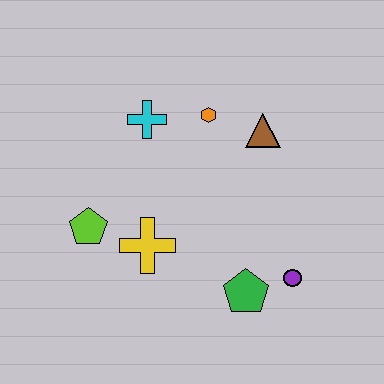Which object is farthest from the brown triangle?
The lime pentagon is farthest from the brown triangle.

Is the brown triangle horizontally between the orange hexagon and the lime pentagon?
No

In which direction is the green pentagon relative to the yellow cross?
The green pentagon is to the right of the yellow cross.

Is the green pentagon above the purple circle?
No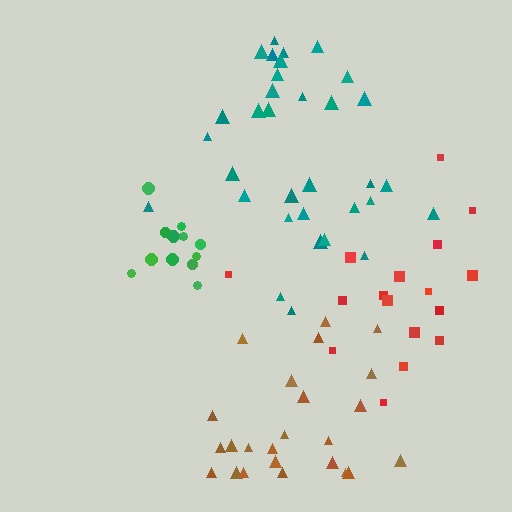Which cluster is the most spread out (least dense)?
Red.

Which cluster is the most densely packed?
Green.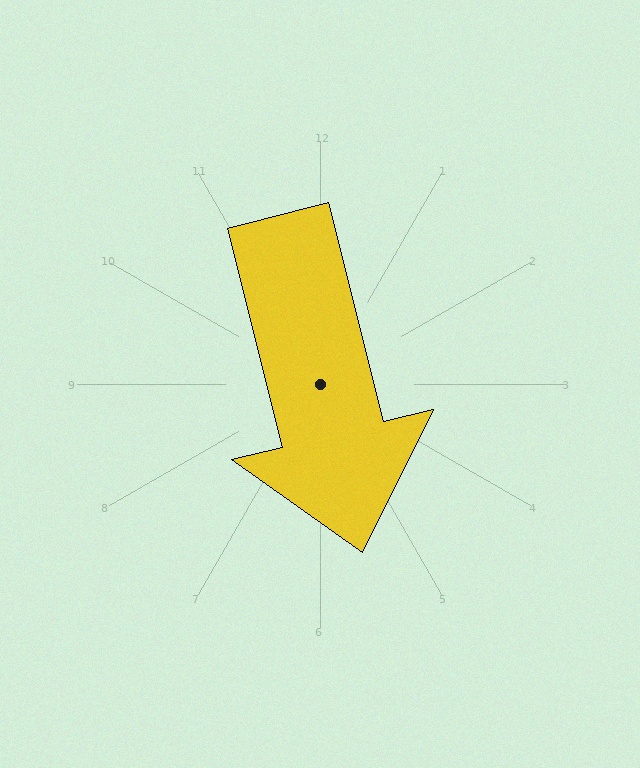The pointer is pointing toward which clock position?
Roughly 6 o'clock.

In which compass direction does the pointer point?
South.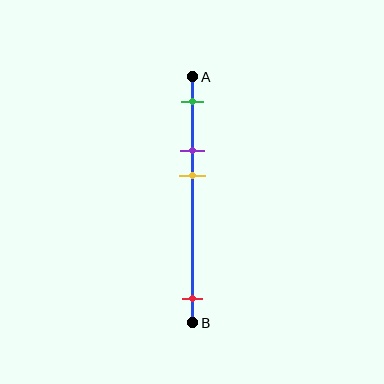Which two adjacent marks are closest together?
The purple and yellow marks are the closest adjacent pair.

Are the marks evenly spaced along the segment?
No, the marks are not evenly spaced.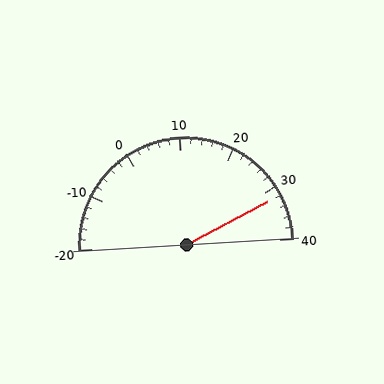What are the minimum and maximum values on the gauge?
The gauge ranges from -20 to 40.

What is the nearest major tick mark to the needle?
The nearest major tick mark is 30.